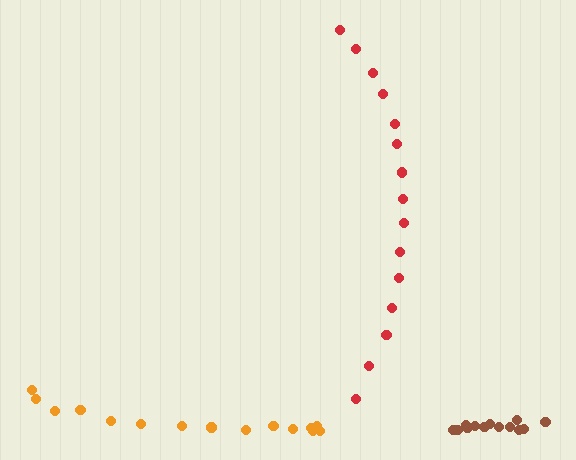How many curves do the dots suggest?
There are 3 distinct paths.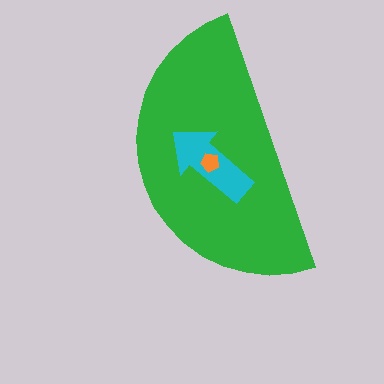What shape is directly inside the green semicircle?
The cyan arrow.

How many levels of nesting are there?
3.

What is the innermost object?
The orange pentagon.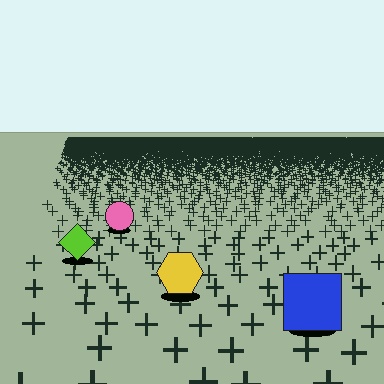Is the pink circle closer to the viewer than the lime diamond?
No. The lime diamond is closer — you can tell from the texture gradient: the ground texture is coarser near it.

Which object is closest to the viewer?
The blue square is closest. The texture marks near it are larger and more spread out.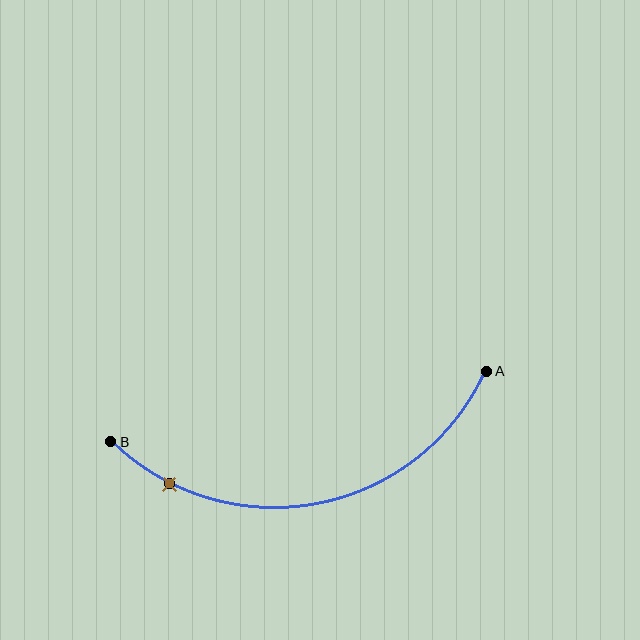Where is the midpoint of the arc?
The arc midpoint is the point on the curve farthest from the straight line joining A and B. It sits below that line.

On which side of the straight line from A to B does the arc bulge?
The arc bulges below the straight line connecting A and B.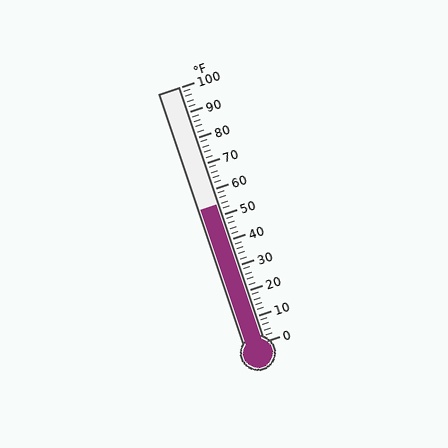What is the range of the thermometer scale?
The thermometer scale ranges from 0°F to 100°F.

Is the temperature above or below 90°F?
The temperature is below 90°F.